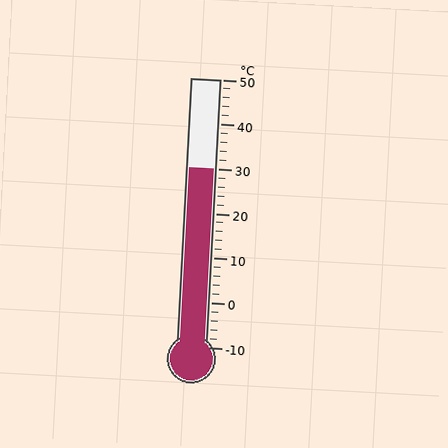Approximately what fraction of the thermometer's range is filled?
The thermometer is filled to approximately 65% of its range.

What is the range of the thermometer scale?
The thermometer scale ranges from -10°C to 50°C.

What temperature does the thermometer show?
The thermometer shows approximately 30°C.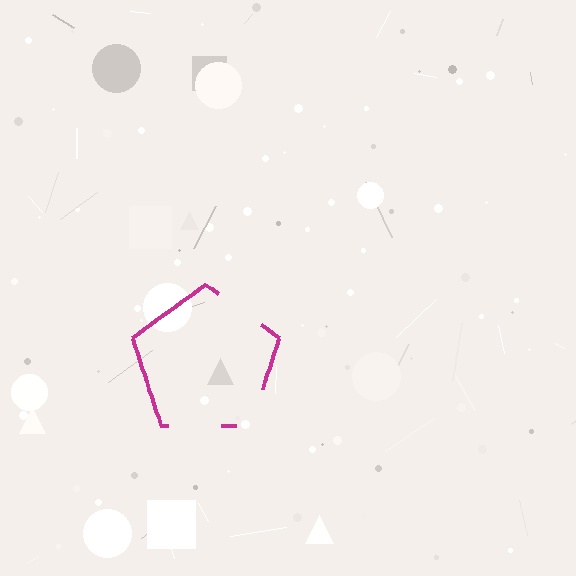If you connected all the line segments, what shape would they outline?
They would outline a pentagon.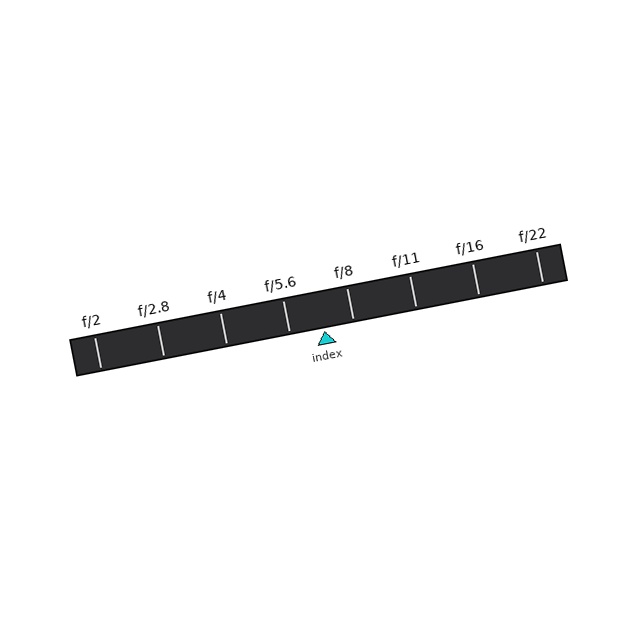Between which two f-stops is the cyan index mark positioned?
The index mark is between f/5.6 and f/8.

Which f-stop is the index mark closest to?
The index mark is closest to f/8.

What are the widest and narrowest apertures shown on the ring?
The widest aperture shown is f/2 and the narrowest is f/22.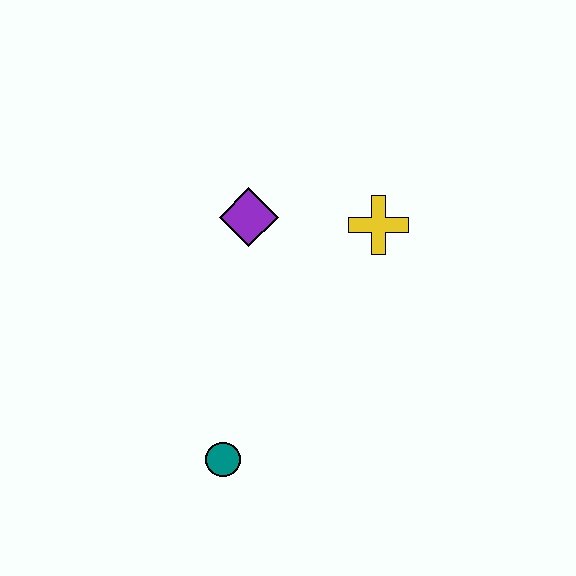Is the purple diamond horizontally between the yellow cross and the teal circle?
Yes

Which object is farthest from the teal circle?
The yellow cross is farthest from the teal circle.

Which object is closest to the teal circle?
The purple diamond is closest to the teal circle.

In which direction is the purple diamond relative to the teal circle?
The purple diamond is above the teal circle.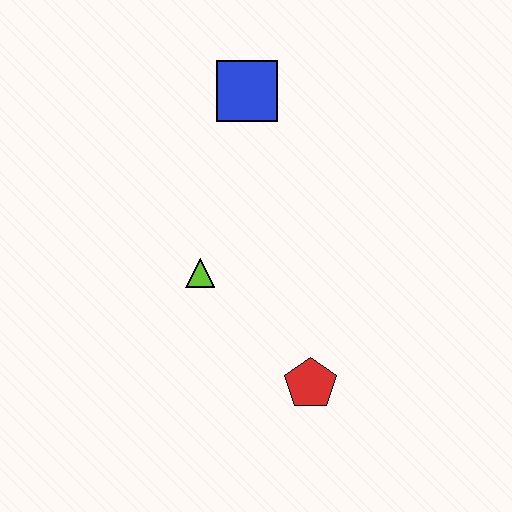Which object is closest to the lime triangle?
The red pentagon is closest to the lime triangle.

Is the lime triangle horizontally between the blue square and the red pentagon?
No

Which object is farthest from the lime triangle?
The blue square is farthest from the lime triangle.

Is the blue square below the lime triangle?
No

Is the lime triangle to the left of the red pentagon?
Yes